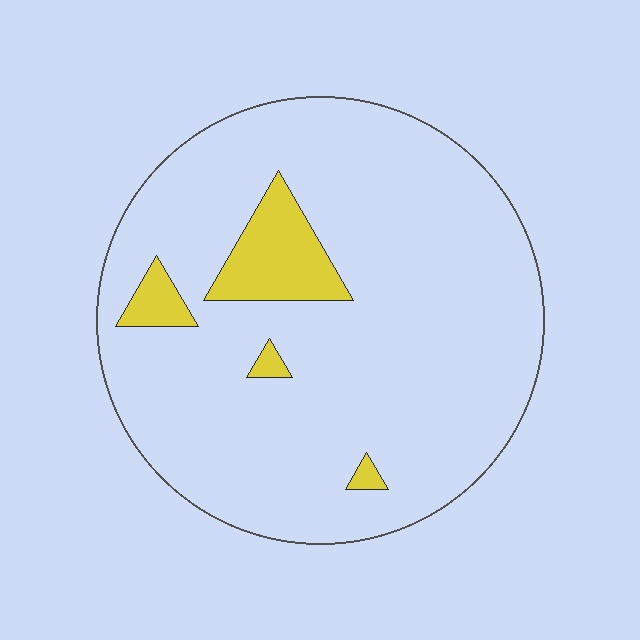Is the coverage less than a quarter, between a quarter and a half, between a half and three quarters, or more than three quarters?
Less than a quarter.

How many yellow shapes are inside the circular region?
4.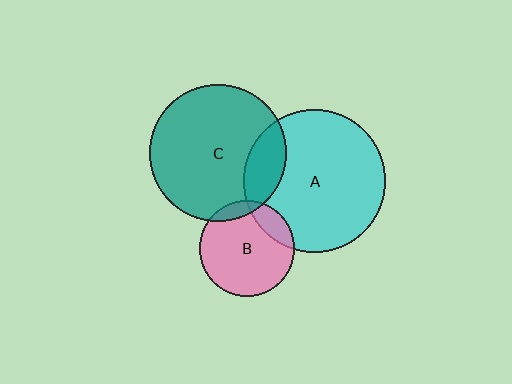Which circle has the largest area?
Circle A (cyan).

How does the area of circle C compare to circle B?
Approximately 2.1 times.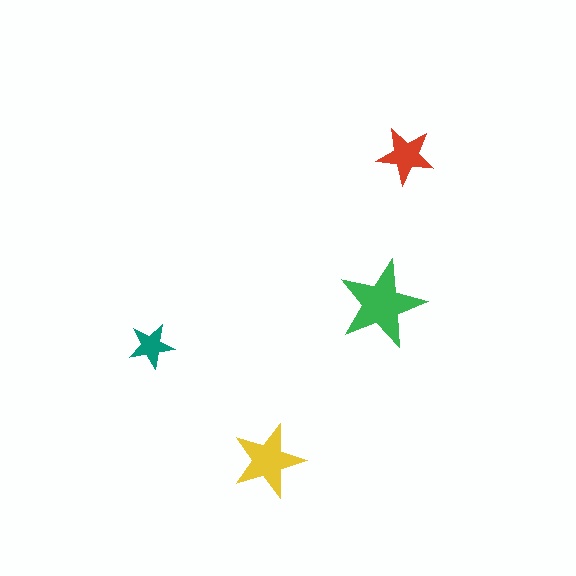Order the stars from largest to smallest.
the green one, the yellow one, the red one, the teal one.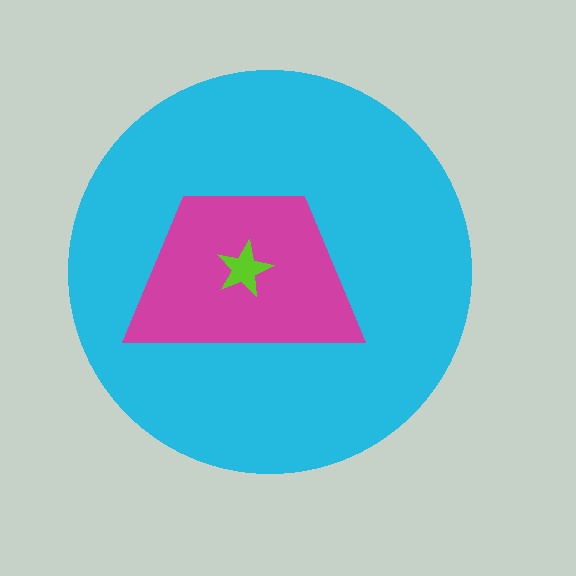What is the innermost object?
The lime star.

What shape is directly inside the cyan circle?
The magenta trapezoid.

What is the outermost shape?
The cyan circle.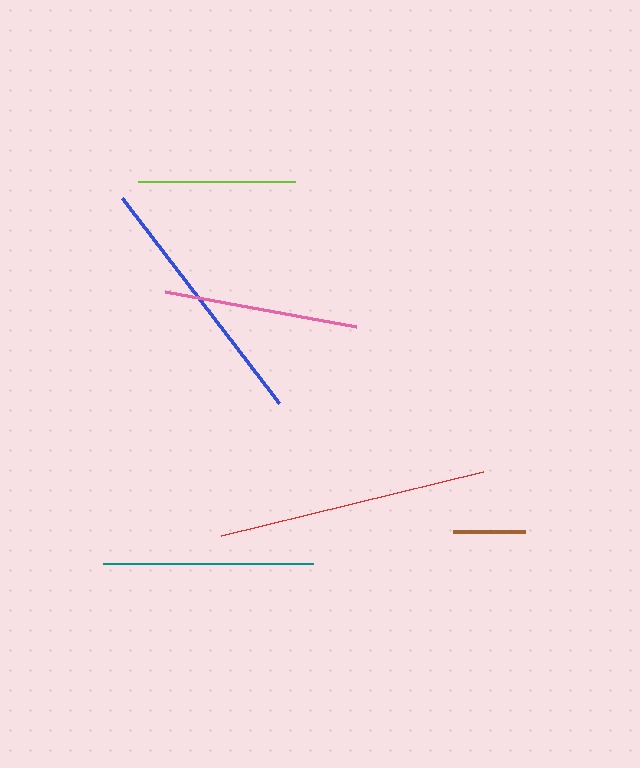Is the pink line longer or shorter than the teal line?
The teal line is longer than the pink line.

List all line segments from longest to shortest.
From longest to shortest: red, blue, teal, pink, lime, brown.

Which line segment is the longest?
The red line is the longest at approximately 270 pixels.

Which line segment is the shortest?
The brown line is the shortest at approximately 72 pixels.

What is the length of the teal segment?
The teal segment is approximately 210 pixels long.